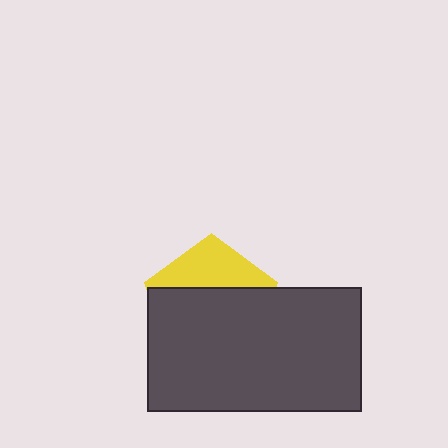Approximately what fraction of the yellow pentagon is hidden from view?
Roughly 67% of the yellow pentagon is hidden behind the dark gray rectangle.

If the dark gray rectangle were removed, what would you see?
You would see the complete yellow pentagon.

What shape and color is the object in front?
The object in front is a dark gray rectangle.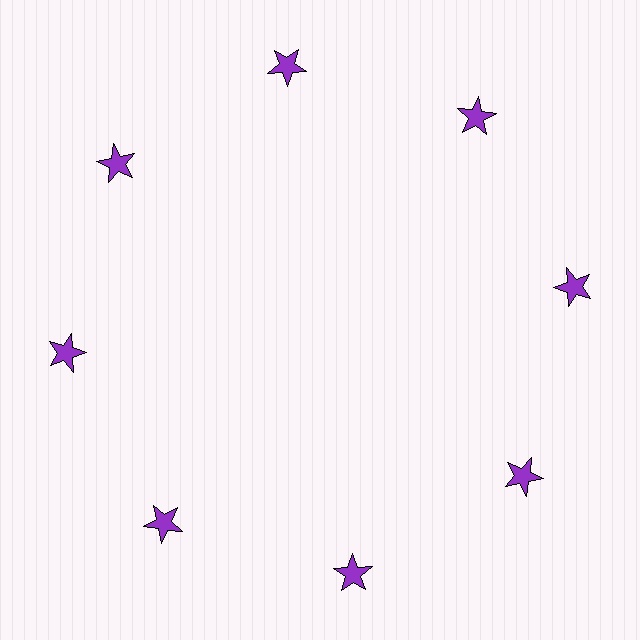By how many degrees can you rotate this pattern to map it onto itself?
The pattern maps onto itself every 45 degrees of rotation.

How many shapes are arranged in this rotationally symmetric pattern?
There are 8 shapes, arranged in 8 groups of 1.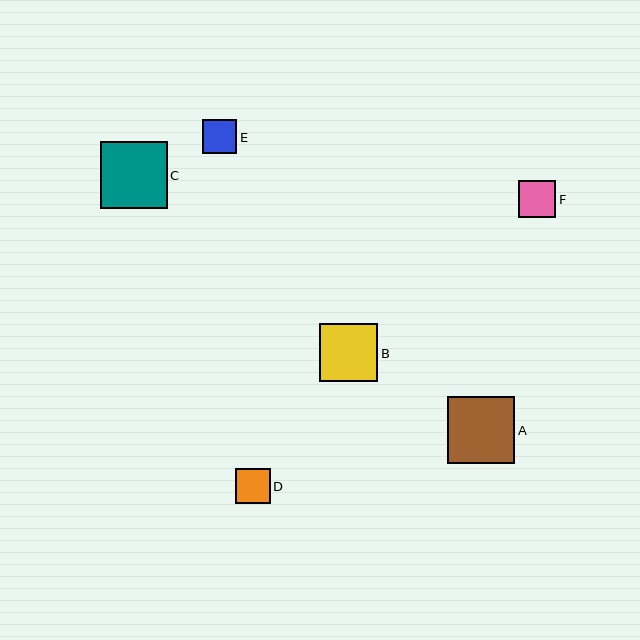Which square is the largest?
Square C is the largest with a size of approximately 67 pixels.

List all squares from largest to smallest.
From largest to smallest: C, A, B, F, D, E.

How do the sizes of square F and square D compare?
Square F and square D are approximately the same size.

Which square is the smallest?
Square E is the smallest with a size of approximately 34 pixels.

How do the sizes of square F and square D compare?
Square F and square D are approximately the same size.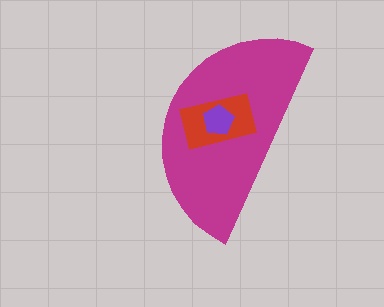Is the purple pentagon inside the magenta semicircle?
Yes.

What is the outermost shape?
The magenta semicircle.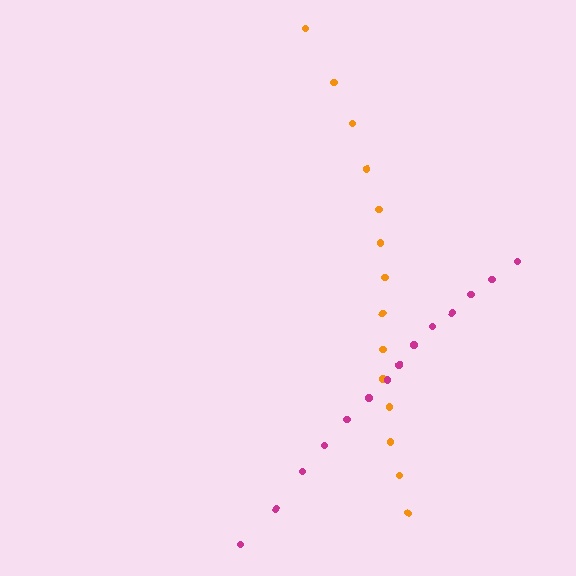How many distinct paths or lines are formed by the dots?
There are 2 distinct paths.